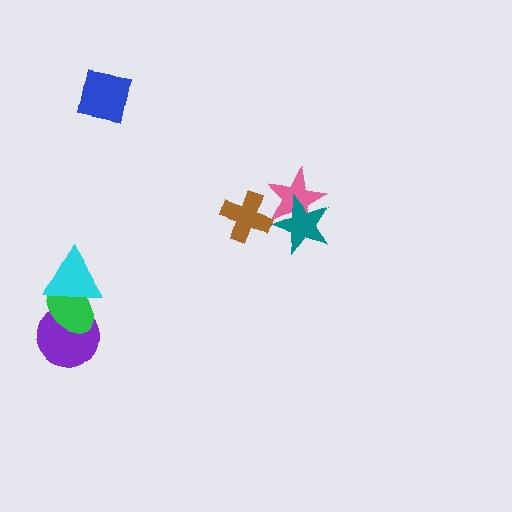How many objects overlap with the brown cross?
1 object overlaps with the brown cross.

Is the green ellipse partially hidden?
Yes, it is partially covered by another shape.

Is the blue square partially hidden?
No, no other shape covers it.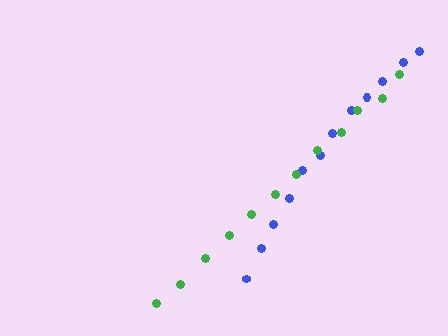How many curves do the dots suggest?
There are 2 distinct paths.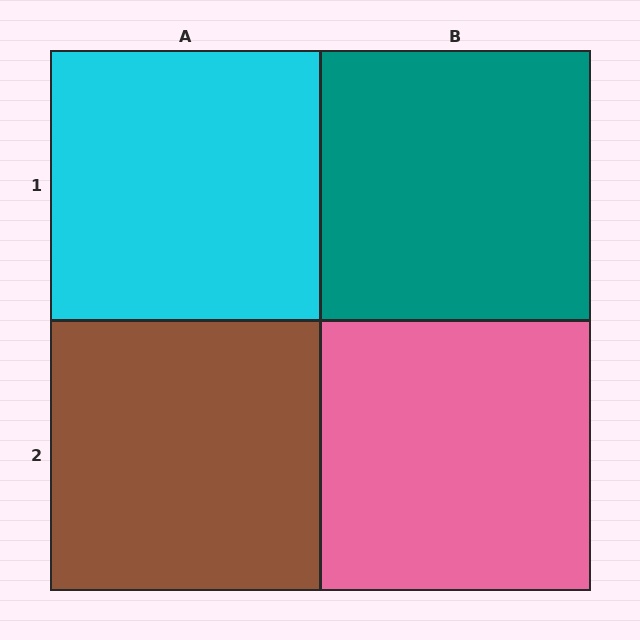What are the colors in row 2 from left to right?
Brown, pink.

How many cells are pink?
1 cell is pink.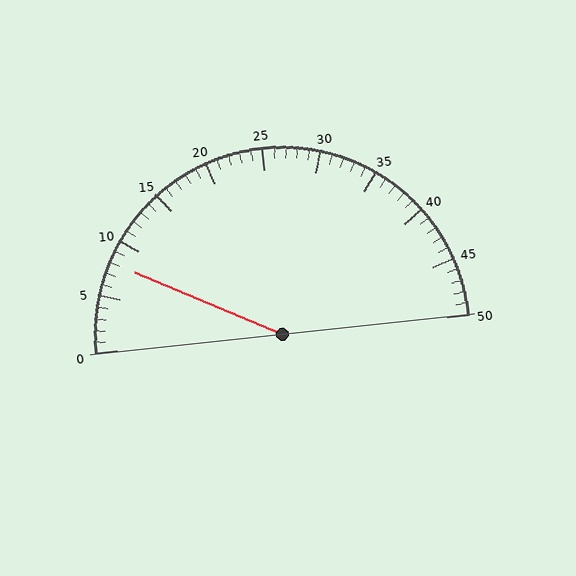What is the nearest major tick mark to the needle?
The nearest major tick mark is 10.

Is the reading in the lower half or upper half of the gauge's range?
The reading is in the lower half of the range (0 to 50).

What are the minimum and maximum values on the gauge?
The gauge ranges from 0 to 50.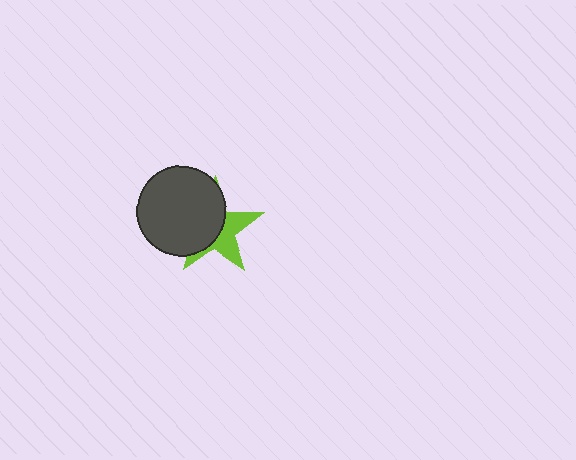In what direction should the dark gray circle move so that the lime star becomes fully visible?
The dark gray circle should move left. That is the shortest direction to clear the overlap and leave the lime star fully visible.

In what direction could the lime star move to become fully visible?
The lime star could move right. That would shift it out from behind the dark gray circle entirely.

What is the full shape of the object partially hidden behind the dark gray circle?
The partially hidden object is a lime star.